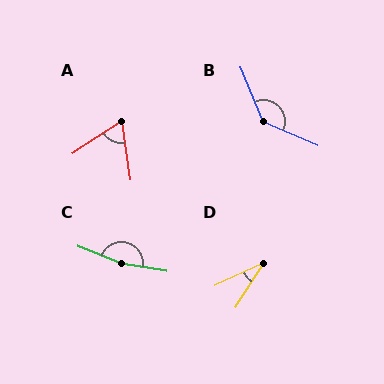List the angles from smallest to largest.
D (32°), A (65°), B (136°), C (168°).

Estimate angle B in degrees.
Approximately 136 degrees.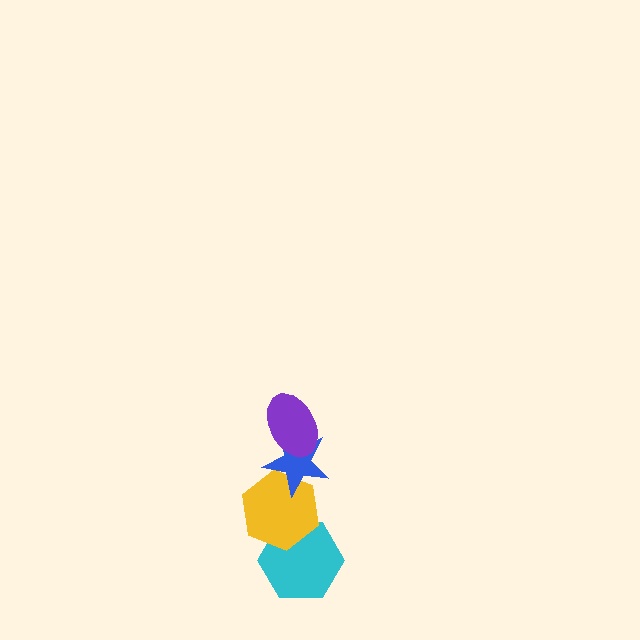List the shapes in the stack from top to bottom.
From top to bottom: the purple ellipse, the blue star, the yellow hexagon, the cyan hexagon.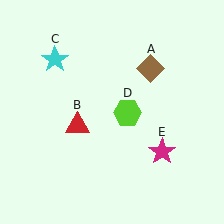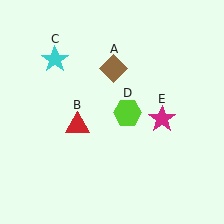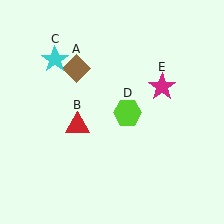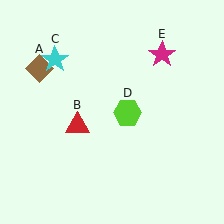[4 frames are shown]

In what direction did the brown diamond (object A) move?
The brown diamond (object A) moved left.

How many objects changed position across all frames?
2 objects changed position: brown diamond (object A), magenta star (object E).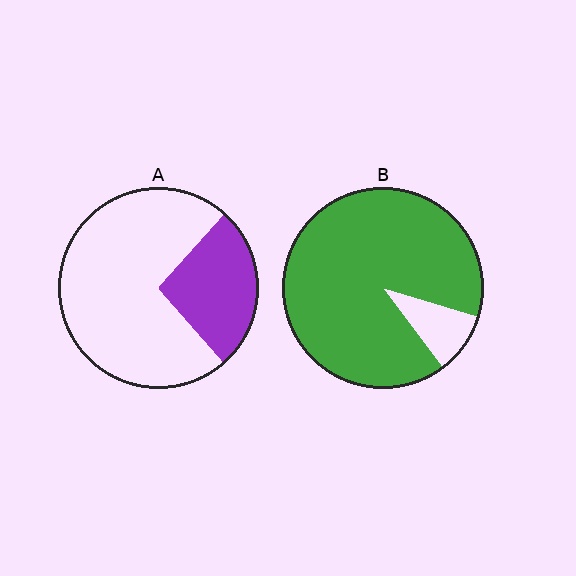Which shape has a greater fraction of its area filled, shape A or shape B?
Shape B.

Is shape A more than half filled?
No.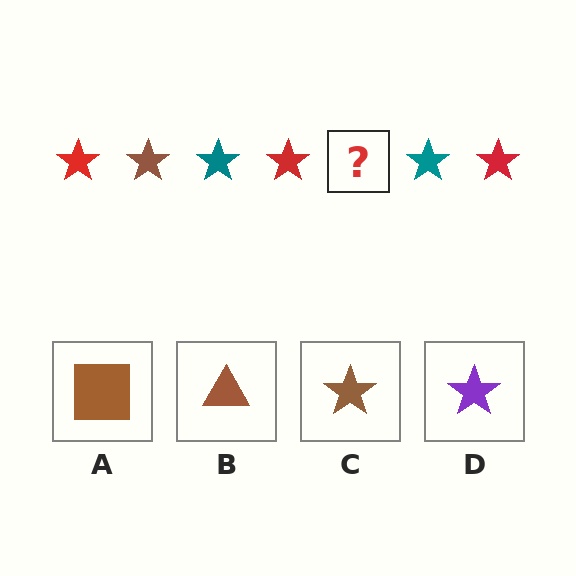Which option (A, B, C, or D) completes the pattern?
C.